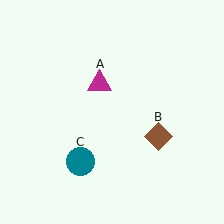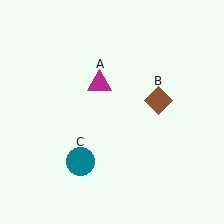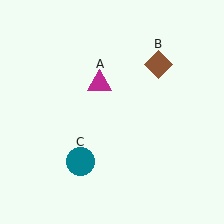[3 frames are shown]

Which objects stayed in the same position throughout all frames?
Magenta triangle (object A) and teal circle (object C) remained stationary.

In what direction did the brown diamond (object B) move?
The brown diamond (object B) moved up.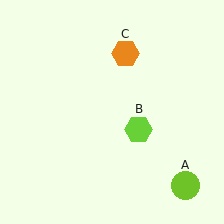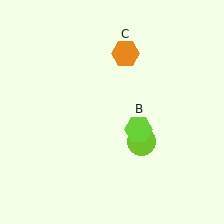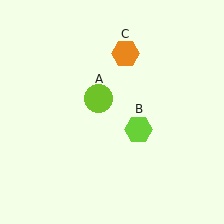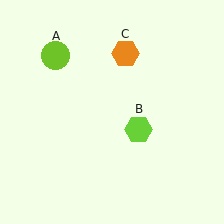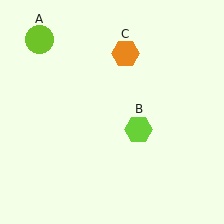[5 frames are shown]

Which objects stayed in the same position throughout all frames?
Lime hexagon (object B) and orange hexagon (object C) remained stationary.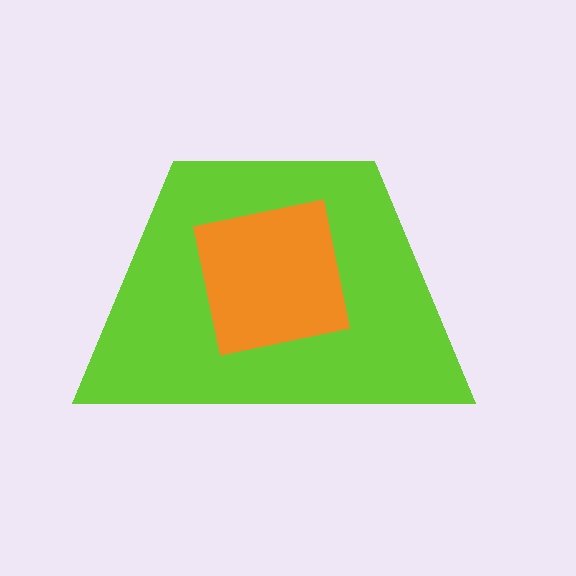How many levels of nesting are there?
2.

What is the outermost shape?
The lime trapezoid.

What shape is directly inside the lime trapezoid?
The orange square.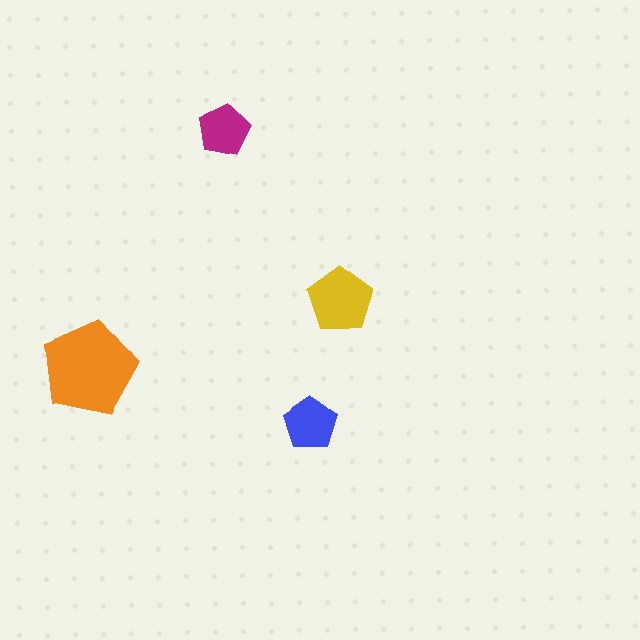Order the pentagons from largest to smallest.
the orange one, the yellow one, the blue one, the magenta one.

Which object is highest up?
The magenta pentagon is topmost.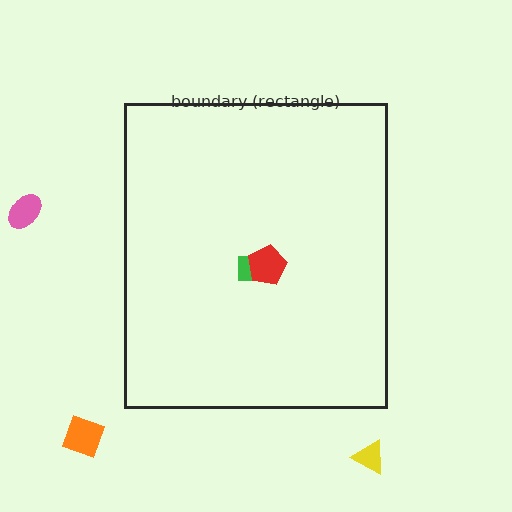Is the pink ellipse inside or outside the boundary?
Outside.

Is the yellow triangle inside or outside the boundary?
Outside.